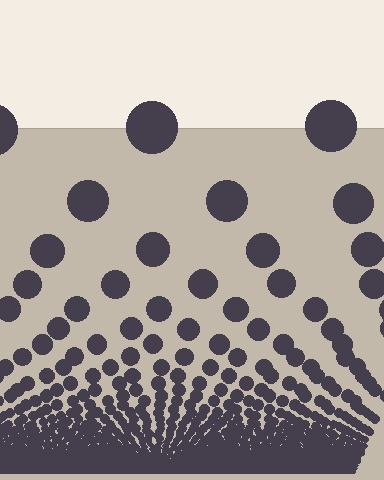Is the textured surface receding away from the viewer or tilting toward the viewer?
The surface appears to tilt toward the viewer. Texture elements get larger and sparser toward the top.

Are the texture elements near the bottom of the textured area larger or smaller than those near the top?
Smaller. The gradient is inverted — elements near the bottom are smaller and denser.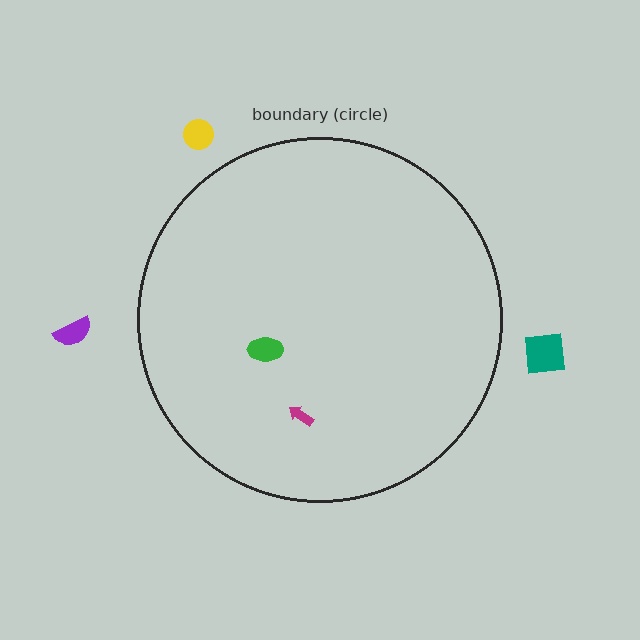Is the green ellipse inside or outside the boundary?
Inside.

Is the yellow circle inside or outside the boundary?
Outside.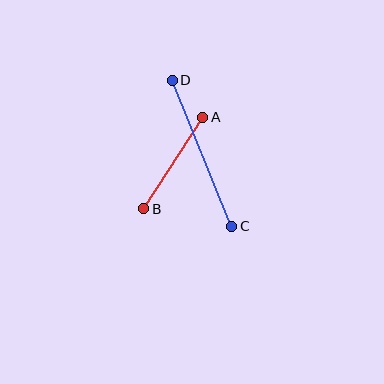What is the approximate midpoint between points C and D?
The midpoint is at approximately (202, 153) pixels.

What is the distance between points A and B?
The distance is approximately 109 pixels.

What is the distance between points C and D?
The distance is approximately 157 pixels.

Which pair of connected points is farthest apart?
Points C and D are farthest apart.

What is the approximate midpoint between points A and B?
The midpoint is at approximately (173, 163) pixels.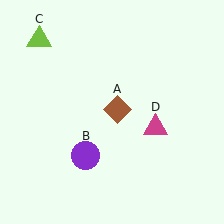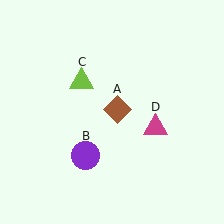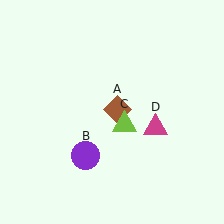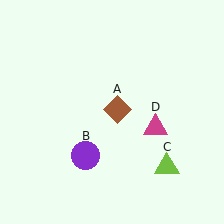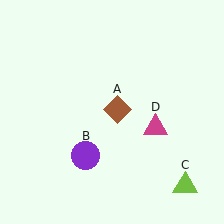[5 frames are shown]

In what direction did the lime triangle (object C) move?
The lime triangle (object C) moved down and to the right.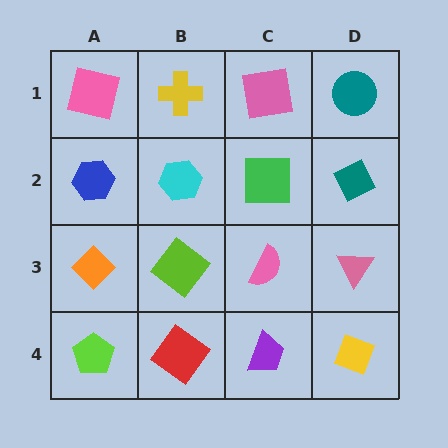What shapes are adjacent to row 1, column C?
A green square (row 2, column C), a yellow cross (row 1, column B), a teal circle (row 1, column D).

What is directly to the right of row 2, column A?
A cyan hexagon.